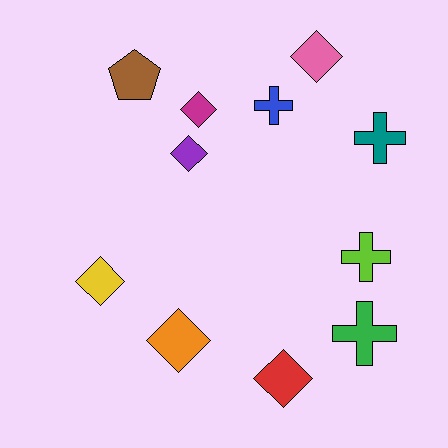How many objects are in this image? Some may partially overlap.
There are 11 objects.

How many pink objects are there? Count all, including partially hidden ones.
There is 1 pink object.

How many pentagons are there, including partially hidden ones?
There is 1 pentagon.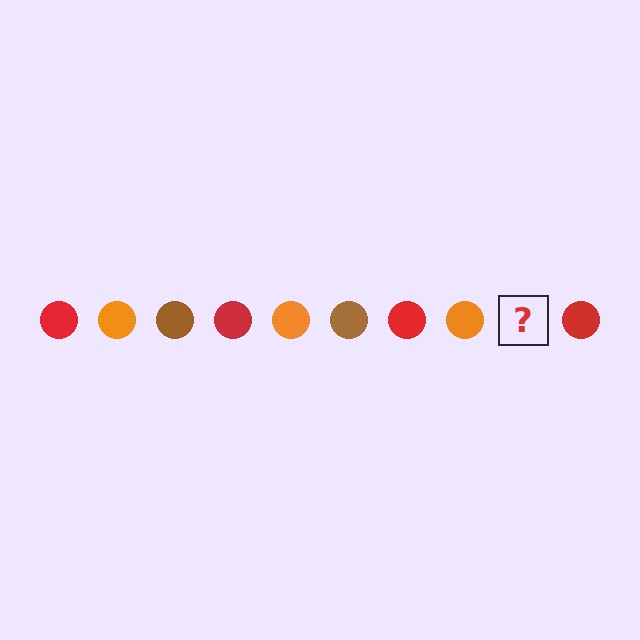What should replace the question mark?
The question mark should be replaced with a brown circle.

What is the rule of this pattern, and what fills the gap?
The rule is that the pattern cycles through red, orange, brown circles. The gap should be filled with a brown circle.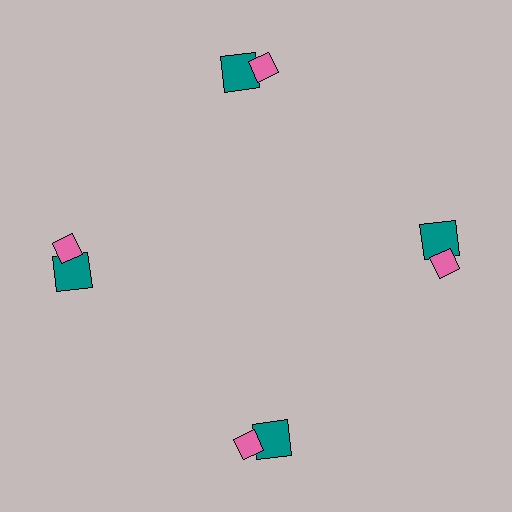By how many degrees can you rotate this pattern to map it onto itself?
The pattern maps onto itself every 90 degrees of rotation.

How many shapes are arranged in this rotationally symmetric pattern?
There are 8 shapes, arranged in 4 groups of 2.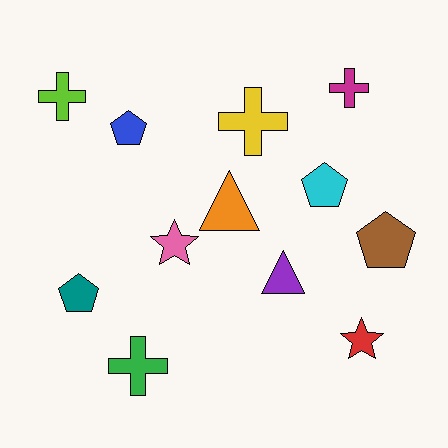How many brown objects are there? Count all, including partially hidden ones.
There is 1 brown object.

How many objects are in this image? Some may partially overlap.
There are 12 objects.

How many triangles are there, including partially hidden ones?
There are 2 triangles.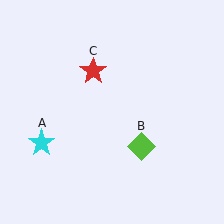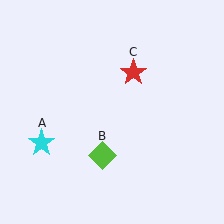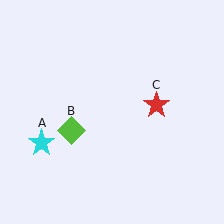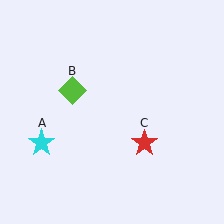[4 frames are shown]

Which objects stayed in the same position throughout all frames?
Cyan star (object A) remained stationary.